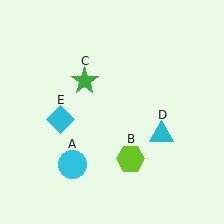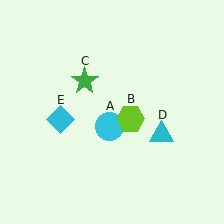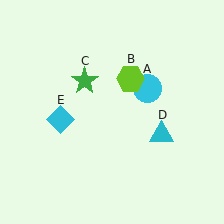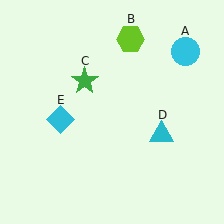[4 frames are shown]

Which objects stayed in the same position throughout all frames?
Green star (object C) and cyan triangle (object D) and cyan diamond (object E) remained stationary.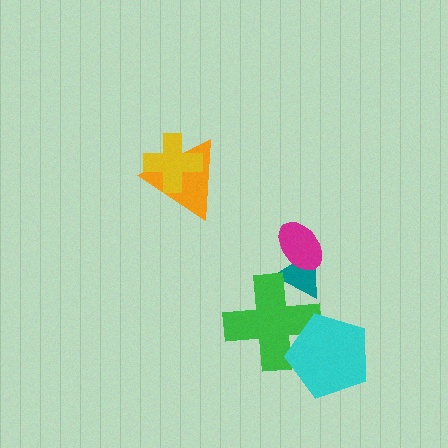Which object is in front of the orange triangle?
The yellow cross is in front of the orange triangle.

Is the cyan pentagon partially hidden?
No, no other shape covers it.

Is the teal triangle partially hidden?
Yes, it is partially covered by another shape.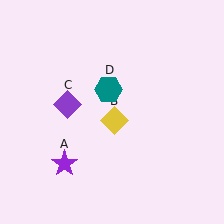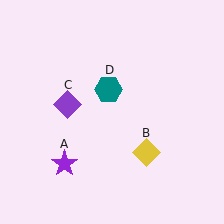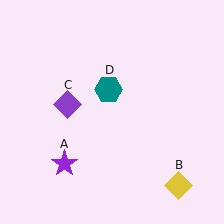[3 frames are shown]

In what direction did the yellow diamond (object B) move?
The yellow diamond (object B) moved down and to the right.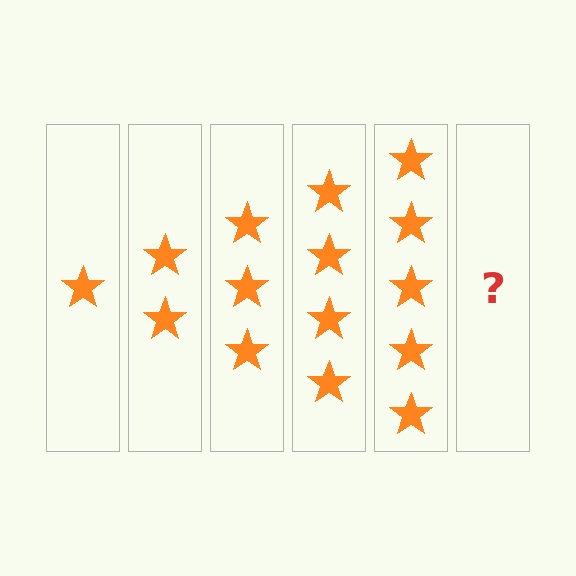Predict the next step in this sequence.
The next step is 6 stars.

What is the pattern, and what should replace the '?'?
The pattern is that each step adds one more star. The '?' should be 6 stars.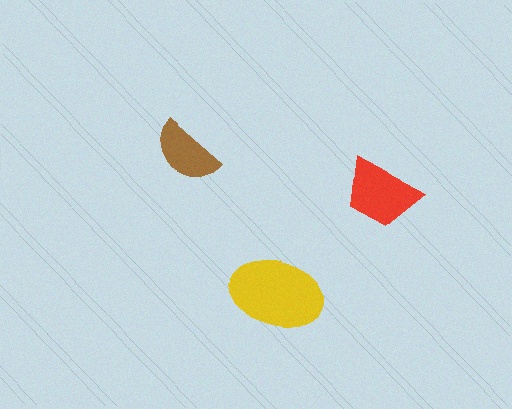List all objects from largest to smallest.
The yellow ellipse, the red trapezoid, the brown semicircle.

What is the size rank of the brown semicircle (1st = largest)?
3rd.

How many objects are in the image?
There are 3 objects in the image.